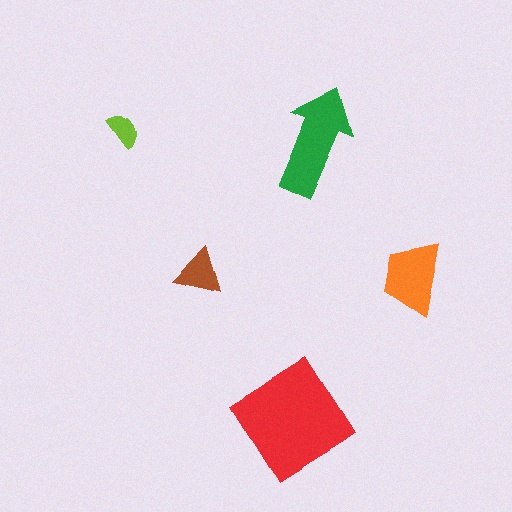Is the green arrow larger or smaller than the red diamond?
Smaller.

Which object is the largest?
The red diamond.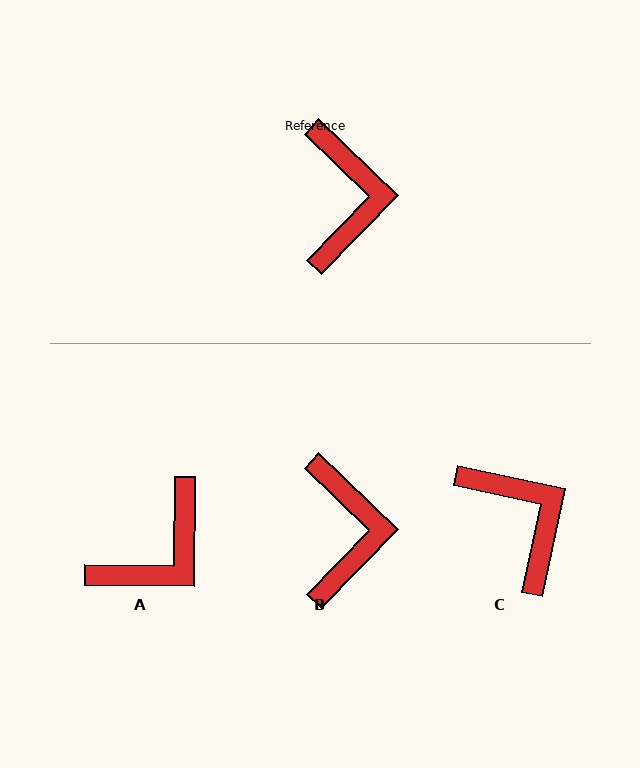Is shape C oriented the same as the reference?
No, it is off by about 32 degrees.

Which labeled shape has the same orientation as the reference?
B.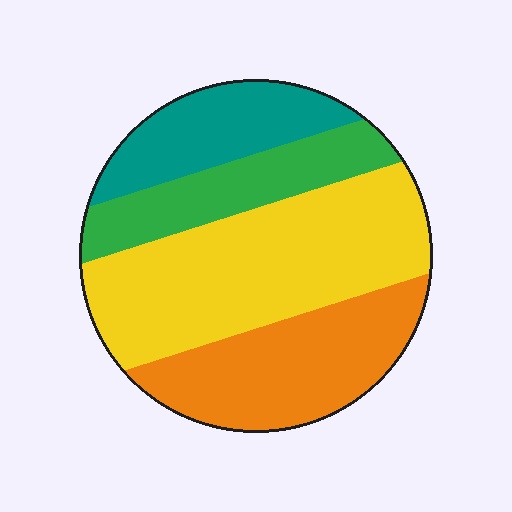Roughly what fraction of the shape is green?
Green takes up about one sixth (1/6) of the shape.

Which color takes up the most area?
Yellow, at roughly 40%.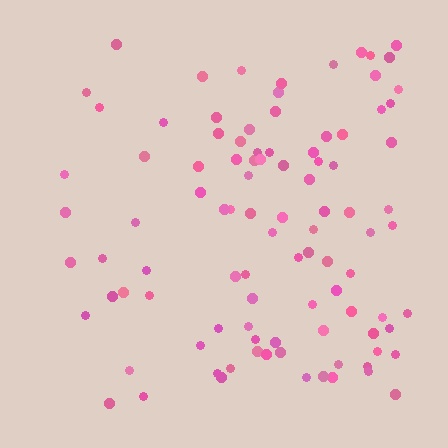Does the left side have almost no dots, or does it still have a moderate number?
Still a moderate number, just noticeably fewer than the right.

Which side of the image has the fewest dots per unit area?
The left.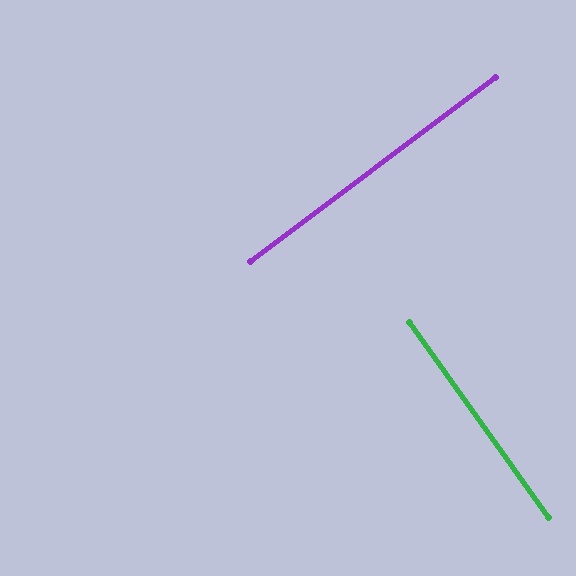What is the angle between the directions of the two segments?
Approximately 89 degrees.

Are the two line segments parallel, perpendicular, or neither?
Perpendicular — they meet at approximately 89°.